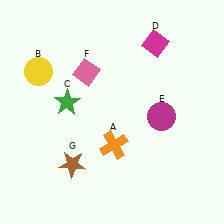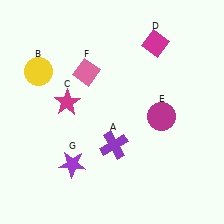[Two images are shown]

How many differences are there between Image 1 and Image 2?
There are 3 differences between the two images.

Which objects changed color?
A changed from orange to purple. C changed from green to magenta. G changed from brown to purple.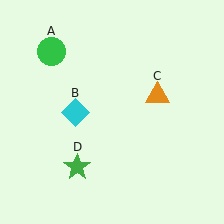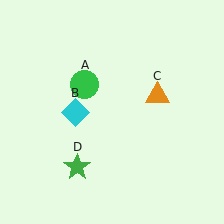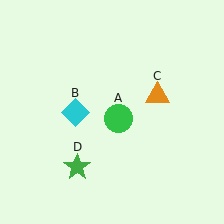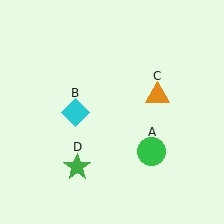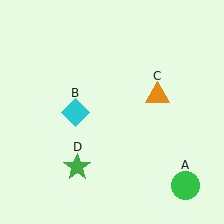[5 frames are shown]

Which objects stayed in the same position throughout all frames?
Cyan diamond (object B) and orange triangle (object C) and green star (object D) remained stationary.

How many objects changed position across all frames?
1 object changed position: green circle (object A).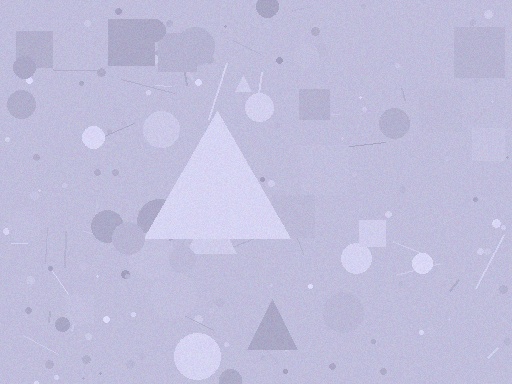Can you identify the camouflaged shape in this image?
The camouflaged shape is a triangle.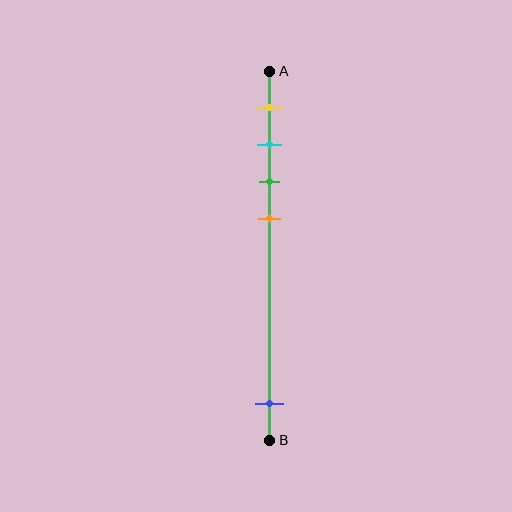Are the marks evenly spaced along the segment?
No, the marks are not evenly spaced.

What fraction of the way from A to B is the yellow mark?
The yellow mark is approximately 10% (0.1) of the way from A to B.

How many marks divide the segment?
There are 5 marks dividing the segment.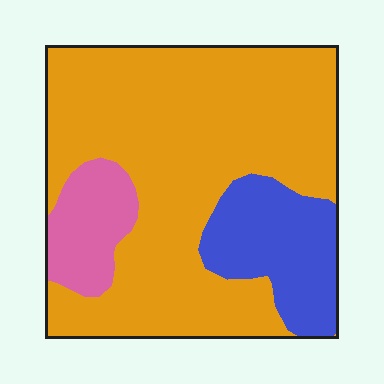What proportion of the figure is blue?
Blue takes up about one sixth (1/6) of the figure.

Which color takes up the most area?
Orange, at roughly 70%.